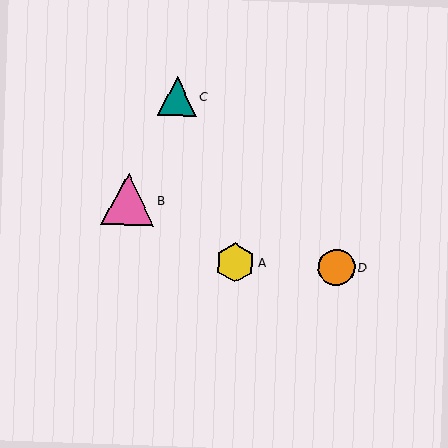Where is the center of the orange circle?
The center of the orange circle is at (337, 267).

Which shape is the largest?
The pink triangle (labeled B) is the largest.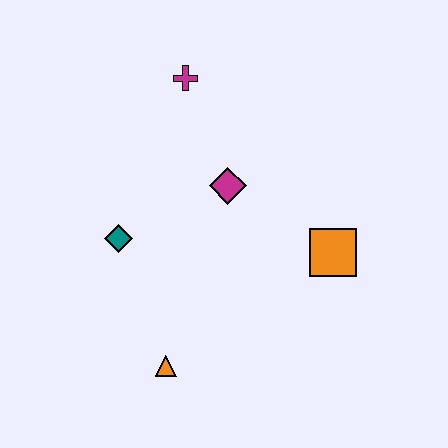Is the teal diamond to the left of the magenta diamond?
Yes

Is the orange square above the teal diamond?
No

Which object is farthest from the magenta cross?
The orange triangle is farthest from the magenta cross.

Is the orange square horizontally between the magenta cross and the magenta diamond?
No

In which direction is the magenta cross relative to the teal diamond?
The magenta cross is above the teal diamond.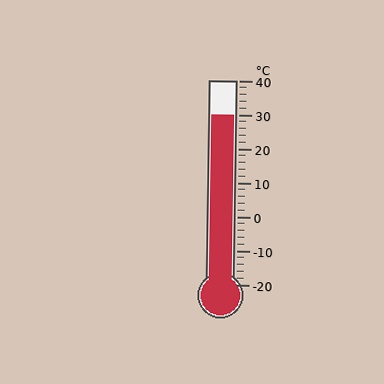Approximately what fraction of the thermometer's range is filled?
The thermometer is filled to approximately 85% of its range.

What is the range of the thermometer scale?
The thermometer scale ranges from -20°C to 40°C.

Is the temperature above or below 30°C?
The temperature is at 30°C.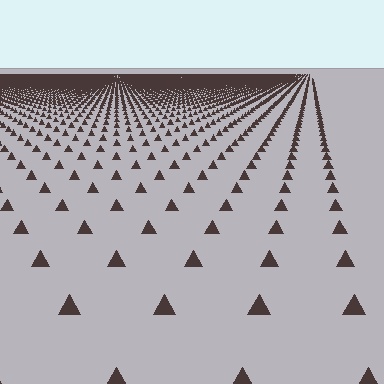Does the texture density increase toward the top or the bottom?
Density increases toward the top.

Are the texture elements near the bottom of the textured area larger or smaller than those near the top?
Larger. Near the bottom, elements are closer to the viewer and appear at a bigger on-screen size.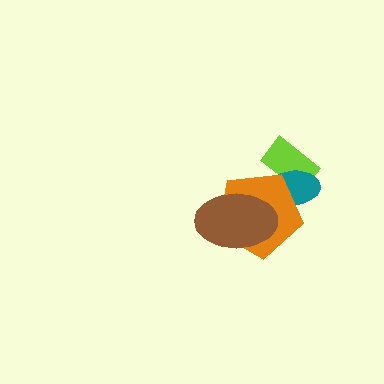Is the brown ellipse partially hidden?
No, no other shape covers it.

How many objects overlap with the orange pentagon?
3 objects overlap with the orange pentagon.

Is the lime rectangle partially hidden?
Yes, it is partially covered by another shape.